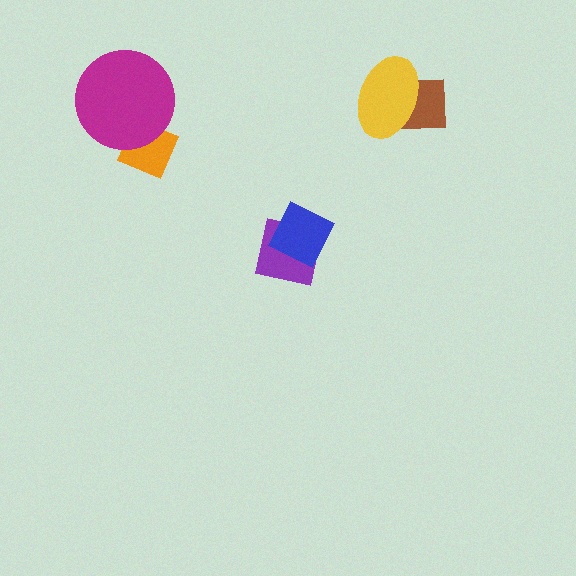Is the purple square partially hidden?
Yes, it is partially covered by another shape.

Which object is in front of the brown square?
The yellow ellipse is in front of the brown square.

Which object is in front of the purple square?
The blue diamond is in front of the purple square.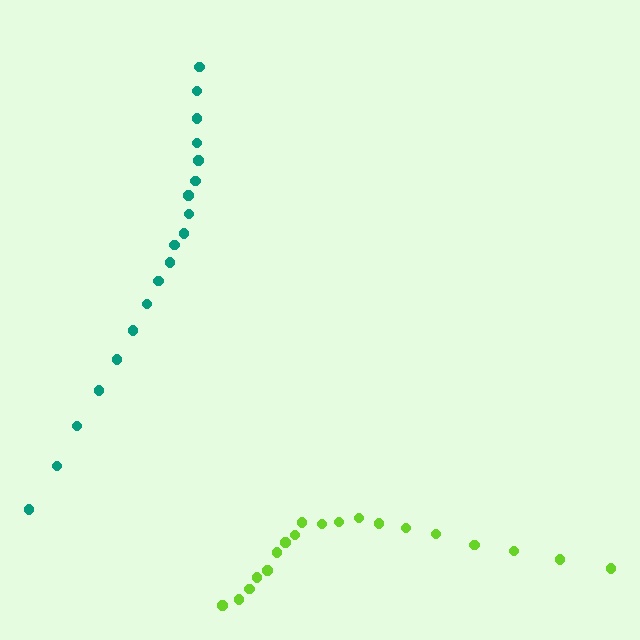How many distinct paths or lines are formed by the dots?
There are 2 distinct paths.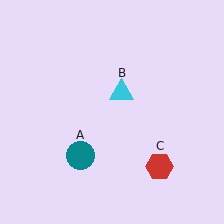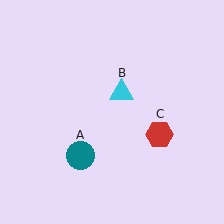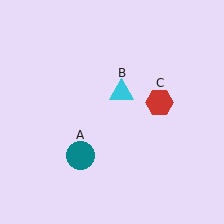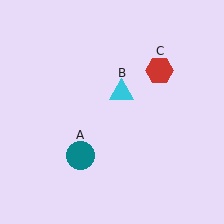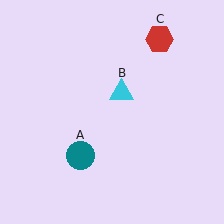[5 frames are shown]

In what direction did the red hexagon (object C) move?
The red hexagon (object C) moved up.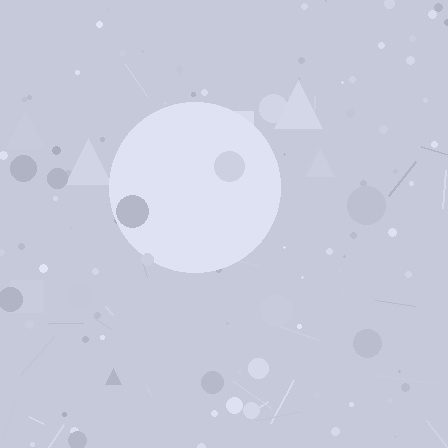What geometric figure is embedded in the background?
A circle is embedded in the background.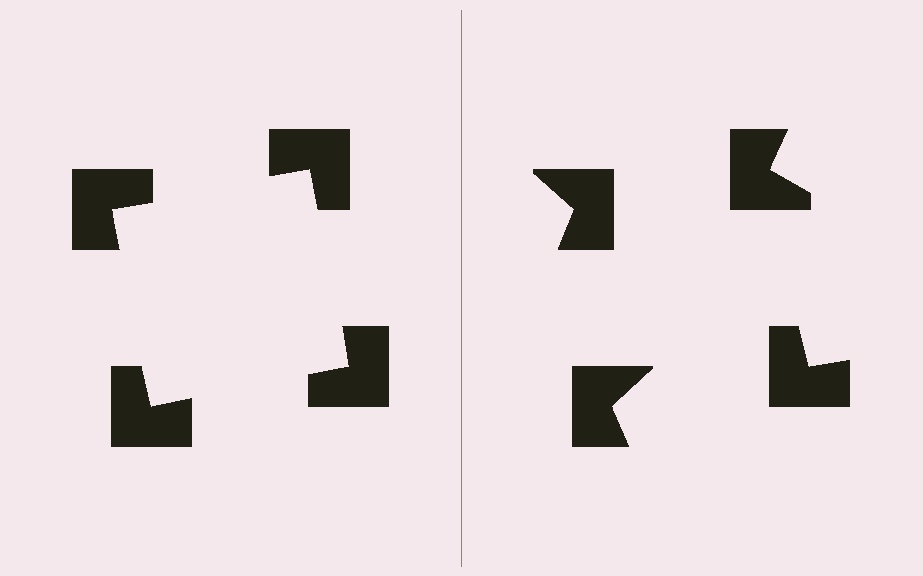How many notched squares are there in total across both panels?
8 — 4 on each side.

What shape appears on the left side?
An illusory square.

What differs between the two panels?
The notched squares are positioned identically on both sides; only the wedge orientations differ. On the left they align to a square; on the right they are misaligned.